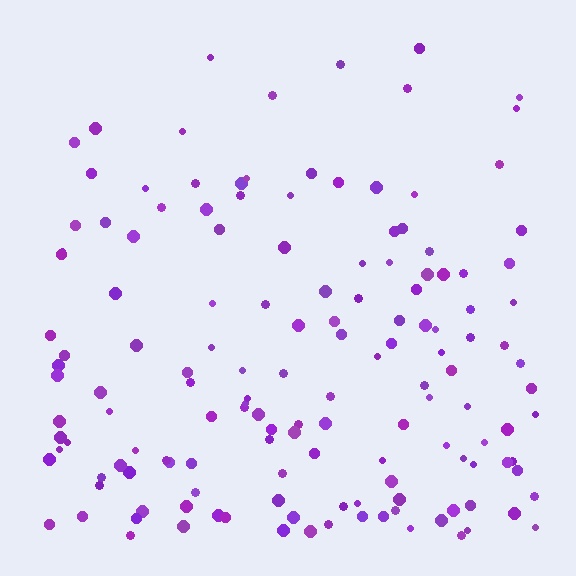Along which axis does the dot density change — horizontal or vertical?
Vertical.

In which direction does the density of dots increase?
From top to bottom, with the bottom side densest.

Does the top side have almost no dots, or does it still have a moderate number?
Still a moderate number, just noticeably fewer than the bottom.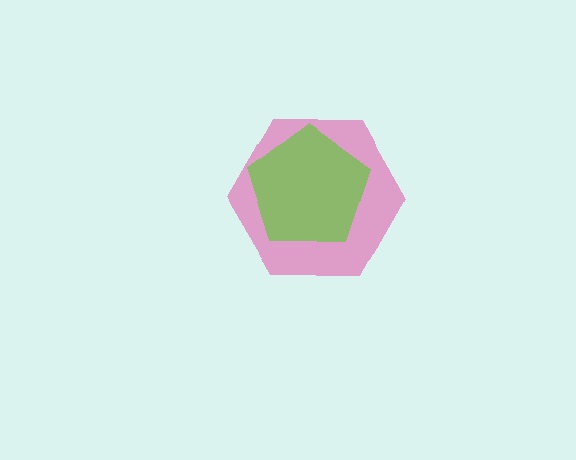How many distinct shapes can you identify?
There are 2 distinct shapes: a pink hexagon, a lime pentagon.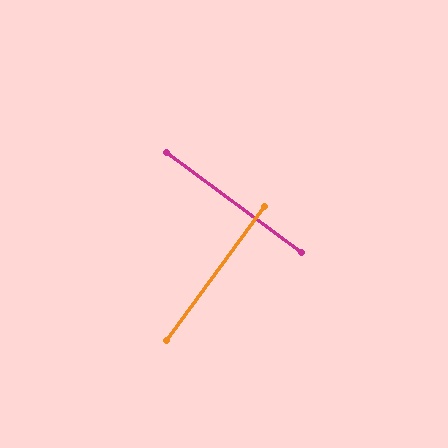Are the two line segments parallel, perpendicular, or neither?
Perpendicular — they meet at approximately 90°.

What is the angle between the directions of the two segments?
Approximately 90 degrees.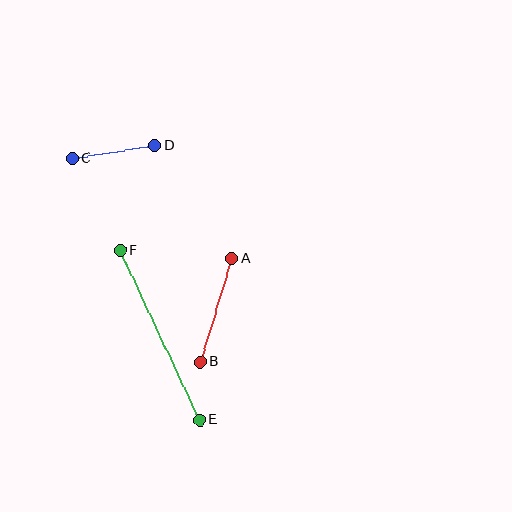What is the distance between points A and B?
The distance is approximately 108 pixels.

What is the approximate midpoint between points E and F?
The midpoint is at approximately (160, 335) pixels.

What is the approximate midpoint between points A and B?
The midpoint is at approximately (216, 310) pixels.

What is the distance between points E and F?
The distance is approximately 187 pixels.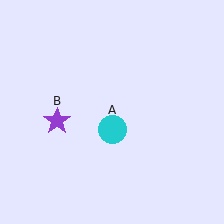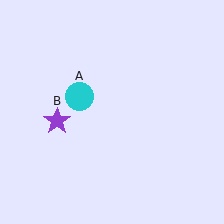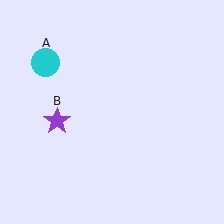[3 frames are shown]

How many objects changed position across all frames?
1 object changed position: cyan circle (object A).